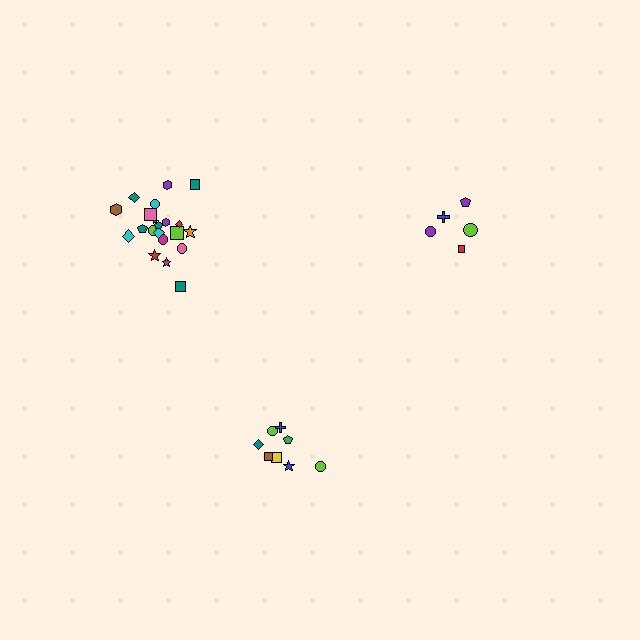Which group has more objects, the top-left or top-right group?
The top-left group.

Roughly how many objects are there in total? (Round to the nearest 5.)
Roughly 35 objects in total.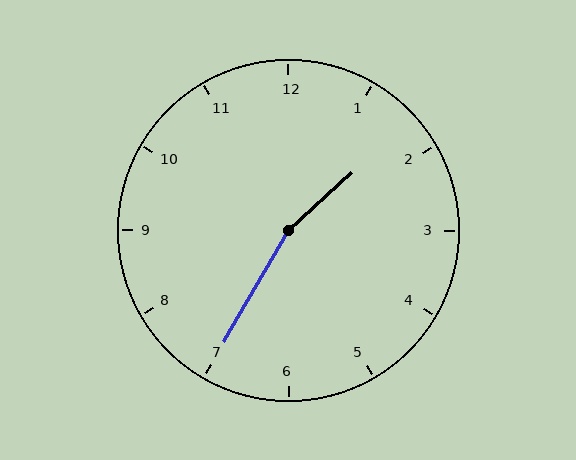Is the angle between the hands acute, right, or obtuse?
It is obtuse.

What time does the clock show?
1:35.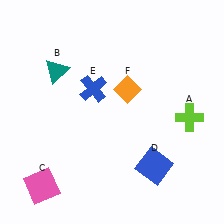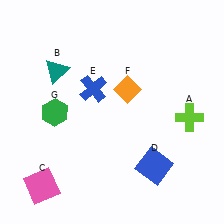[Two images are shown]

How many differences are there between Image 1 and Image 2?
There is 1 difference between the two images.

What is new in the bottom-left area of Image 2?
A green hexagon (G) was added in the bottom-left area of Image 2.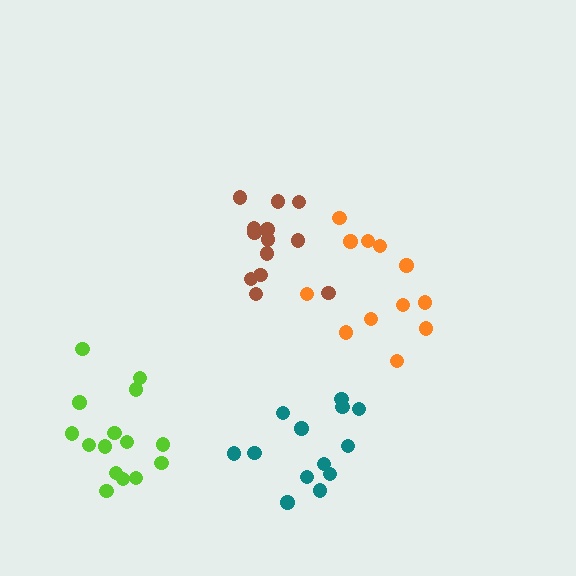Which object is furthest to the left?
The lime cluster is leftmost.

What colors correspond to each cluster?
The clusters are colored: brown, lime, orange, teal.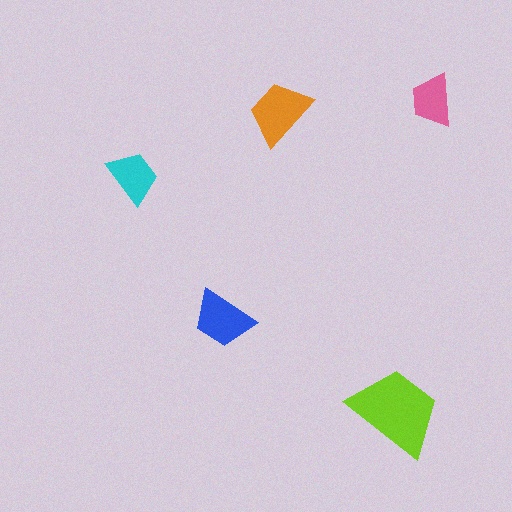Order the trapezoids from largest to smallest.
the lime one, the orange one, the blue one, the cyan one, the pink one.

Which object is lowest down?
The lime trapezoid is bottommost.